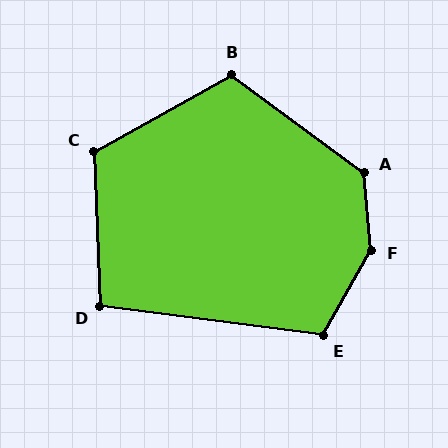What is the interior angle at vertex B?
Approximately 115 degrees (obtuse).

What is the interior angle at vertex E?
Approximately 112 degrees (obtuse).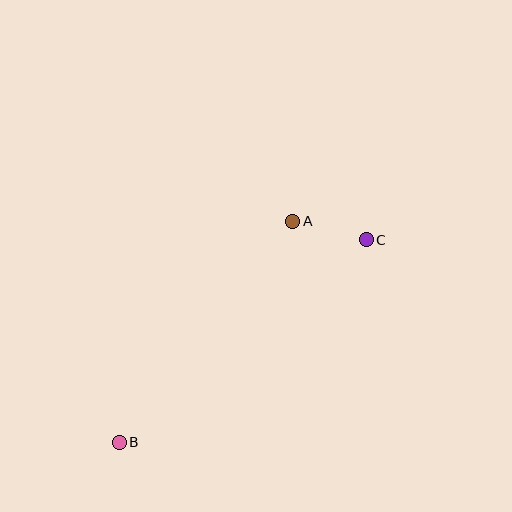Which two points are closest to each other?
Points A and C are closest to each other.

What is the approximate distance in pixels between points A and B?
The distance between A and B is approximately 281 pixels.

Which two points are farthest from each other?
Points B and C are farthest from each other.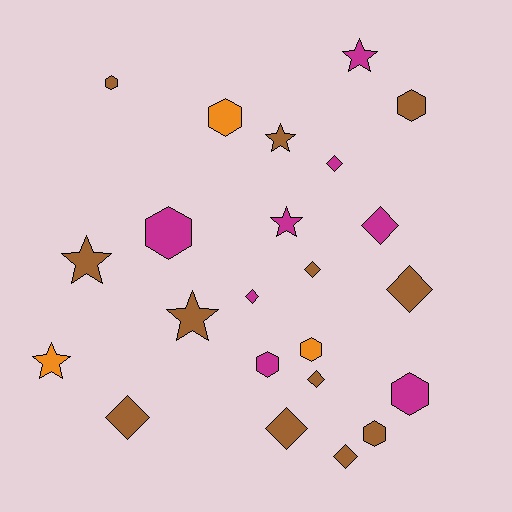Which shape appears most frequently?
Diamond, with 9 objects.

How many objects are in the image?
There are 23 objects.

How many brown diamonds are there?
There are 6 brown diamonds.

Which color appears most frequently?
Brown, with 12 objects.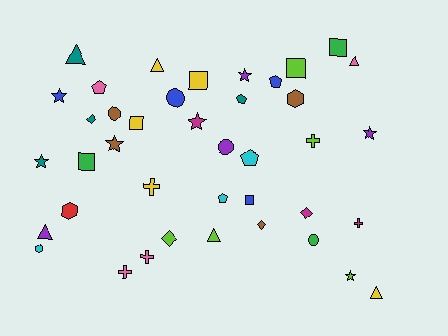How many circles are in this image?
There are 4 circles.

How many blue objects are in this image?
There are 4 blue objects.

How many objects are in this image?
There are 40 objects.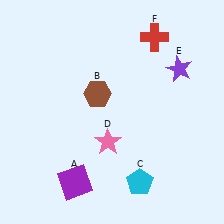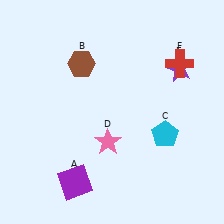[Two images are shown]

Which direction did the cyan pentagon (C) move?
The cyan pentagon (C) moved up.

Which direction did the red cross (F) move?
The red cross (F) moved down.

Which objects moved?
The objects that moved are: the brown hexagon (B), the cyan pentagon (C), the red cross (F).